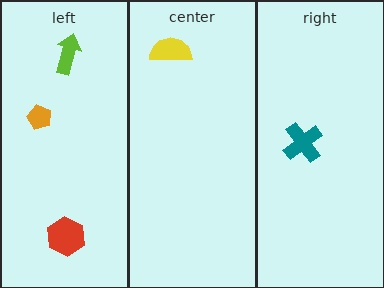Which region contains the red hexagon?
The left region.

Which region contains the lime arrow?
The left region.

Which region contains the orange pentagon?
The left region.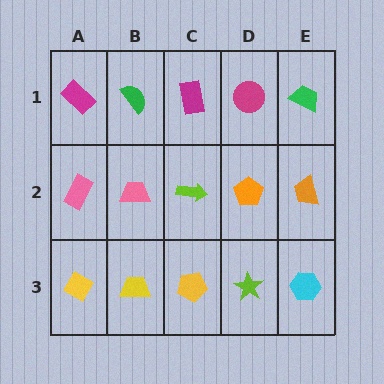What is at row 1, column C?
A magenta rectangle.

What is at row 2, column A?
A pink rectangle.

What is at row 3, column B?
A yellow trapezoid.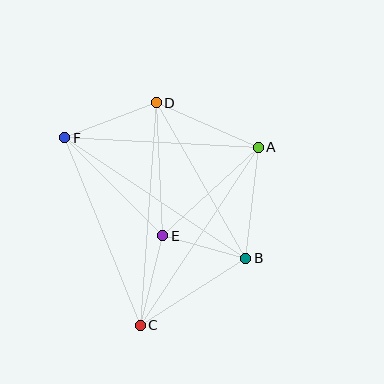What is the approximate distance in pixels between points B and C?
The distance between B and C is approximately 125 pixels.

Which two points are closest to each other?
Points B and E are closest to each other.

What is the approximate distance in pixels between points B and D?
The distance between B and D is approximately 180 pixels.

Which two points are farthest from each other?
Points C and D are farthest from each other.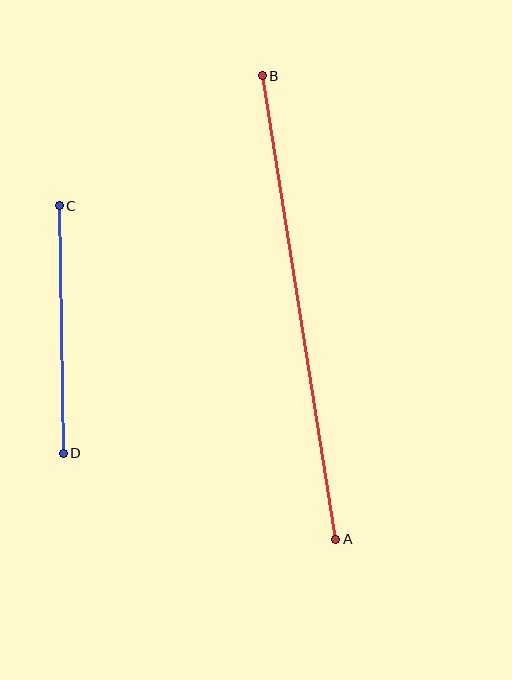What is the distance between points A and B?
The distance is approximately 469 pixels.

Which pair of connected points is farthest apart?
Points A and B are farthest apart.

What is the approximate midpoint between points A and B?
The midpoint is at approximately (299, 308) pixels.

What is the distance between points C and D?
The distance is approximately 247 pixels.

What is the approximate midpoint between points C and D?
The midpoint is at approximately (61, 330) pixels.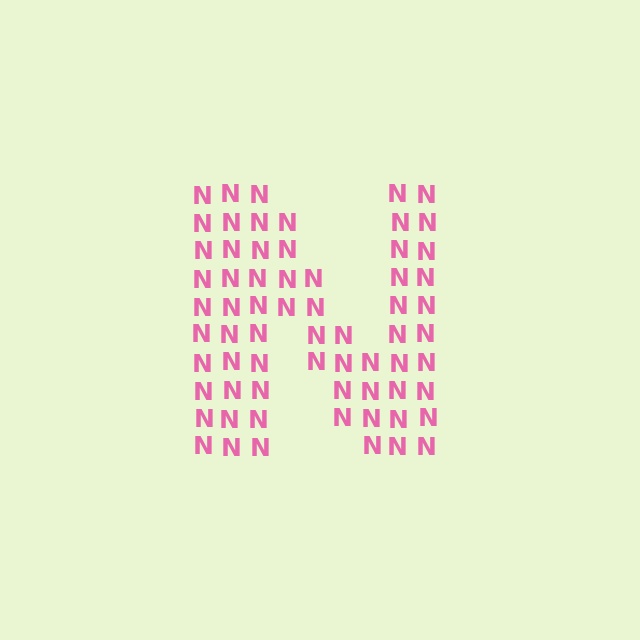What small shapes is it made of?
It is made of small letter N's.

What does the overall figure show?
The overall figure shows the letter N.